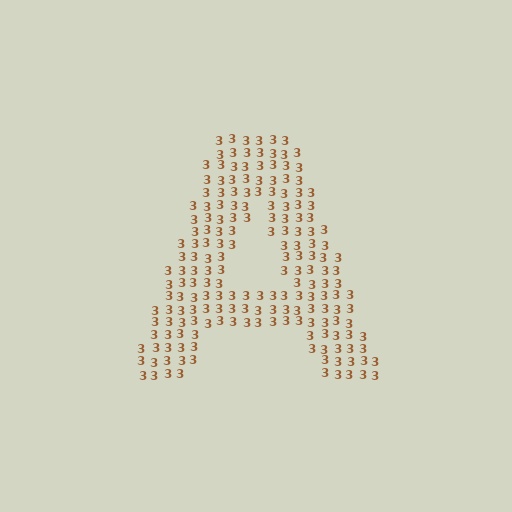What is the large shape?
The large shape is the letter A.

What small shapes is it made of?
It is made of small digit 3's.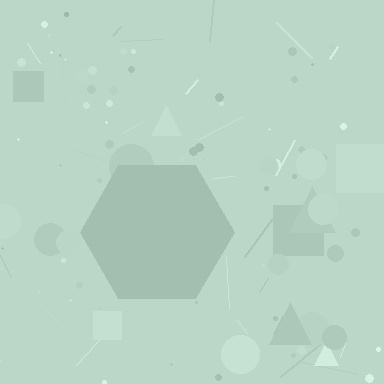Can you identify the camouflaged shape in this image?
The camouflaged shape is a hexagon.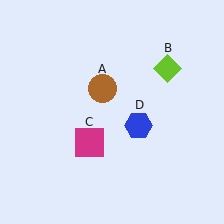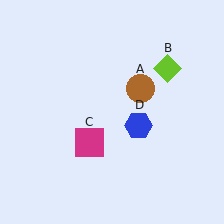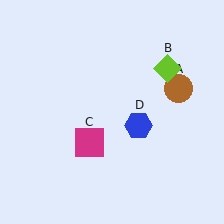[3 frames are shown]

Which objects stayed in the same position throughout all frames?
Lime diamond (object B) and magenta square (object C) and blue hexagon (object D) remained stationary.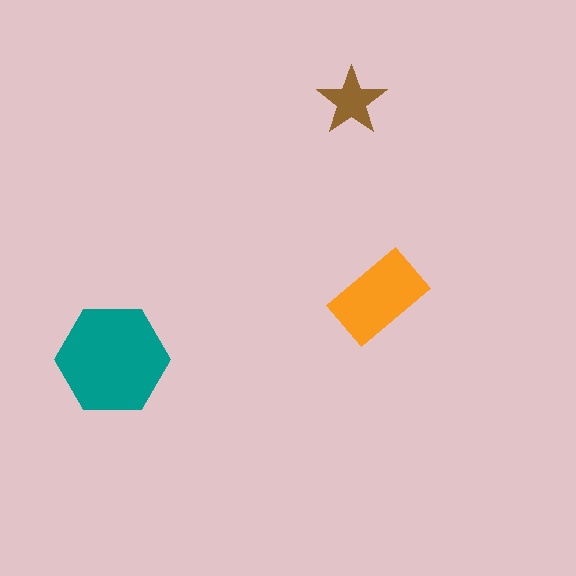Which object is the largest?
The teal hexagon.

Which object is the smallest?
The brown star.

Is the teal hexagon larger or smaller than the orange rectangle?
Larger.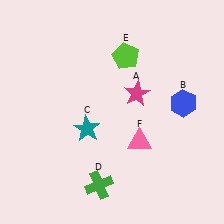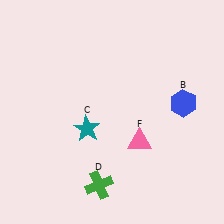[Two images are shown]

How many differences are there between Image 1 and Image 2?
There are 2 differences between the two images.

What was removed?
The lime pentagon (E), the magenta star (A) were removed in Image 2.